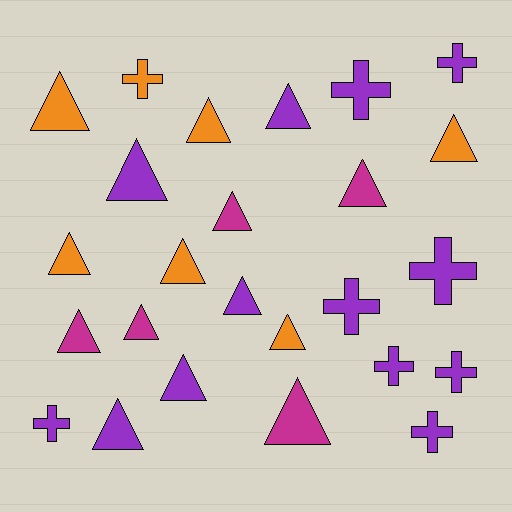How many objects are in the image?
There are 25 objects.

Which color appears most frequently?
Purple, with 13 objects.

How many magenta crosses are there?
There are no magenta crosses.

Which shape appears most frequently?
Triangle, with 16 objects.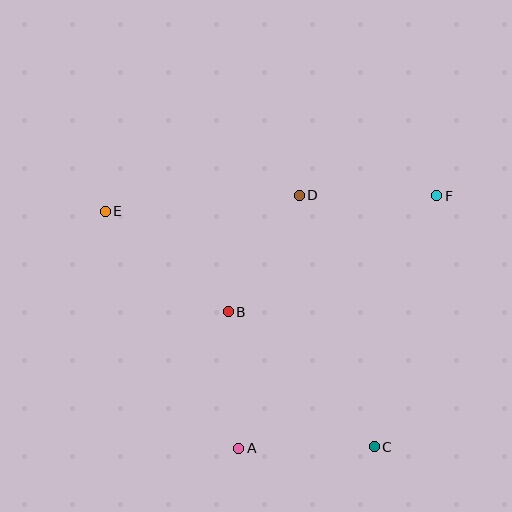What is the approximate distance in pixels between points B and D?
The distance between B and D is approximately 136 pixels.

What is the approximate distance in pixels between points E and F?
The distance between E and F is approximately 332 pixels.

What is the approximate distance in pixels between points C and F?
The distance between C and F is approximately 259 pixels.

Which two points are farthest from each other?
Points C and E are farthest from each other.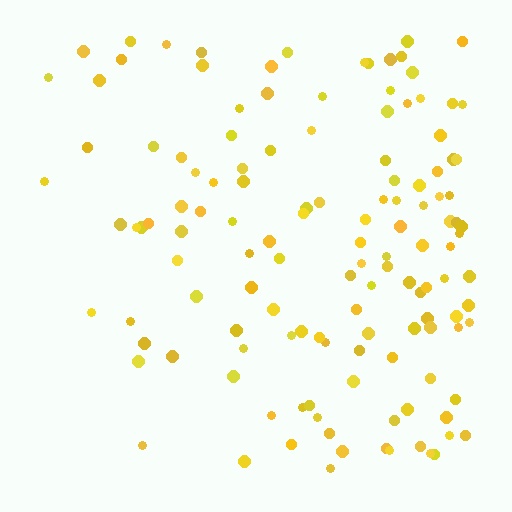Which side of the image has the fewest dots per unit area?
The left.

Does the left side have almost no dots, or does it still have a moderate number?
Still a moderate number, just noticeably fewer than the right.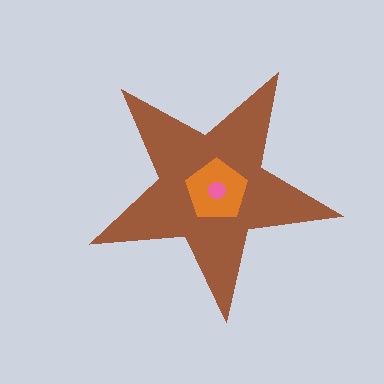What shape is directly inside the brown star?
The orange pentagon.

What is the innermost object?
The pink circle.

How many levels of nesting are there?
3.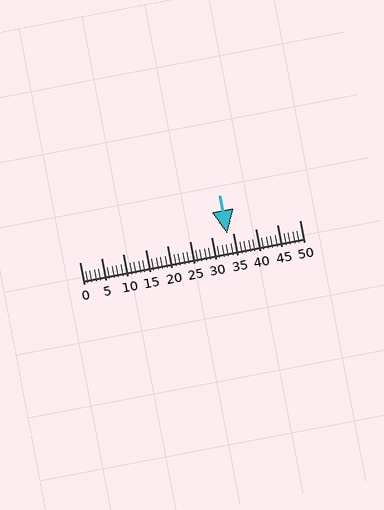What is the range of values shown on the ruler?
The ruler shows values from 0 to 50.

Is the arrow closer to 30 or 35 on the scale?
The arrow is closer to 35.